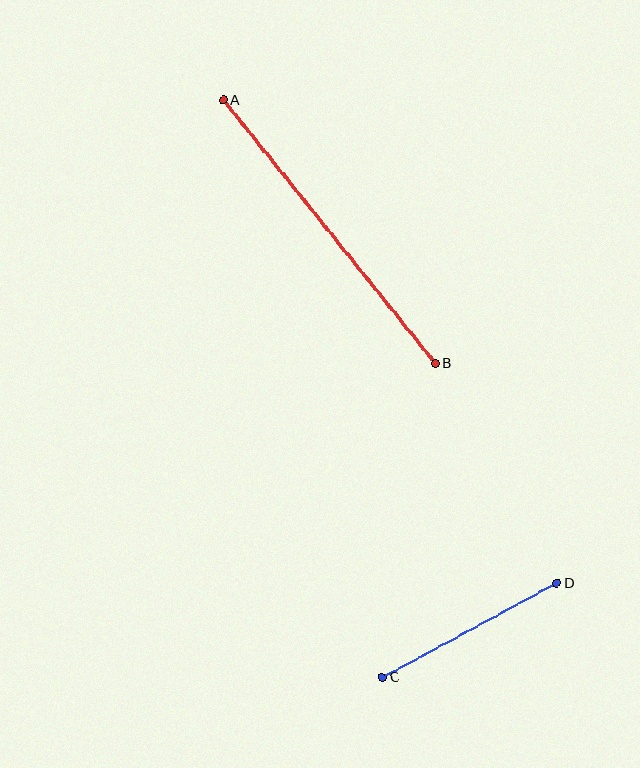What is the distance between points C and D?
The distance is approximately 198 pixels.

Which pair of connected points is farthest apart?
Points A and B are farthest apart.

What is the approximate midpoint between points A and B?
The midpoint is at approximately (329, 232) pixels.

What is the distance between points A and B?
The distance is approximately 338 pixels.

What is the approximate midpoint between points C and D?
The midpoint is at approximately (470, 630) pixels.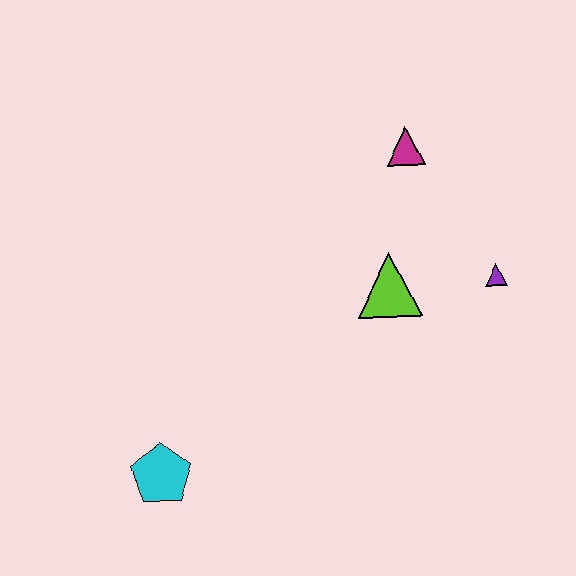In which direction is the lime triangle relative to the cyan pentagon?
The lime triangle is to the right of the cyan pentagon.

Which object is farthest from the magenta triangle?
The cyan pentagon is farthest from the magenta triangle.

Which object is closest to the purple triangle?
The lime triangle is closest to the purple triangle.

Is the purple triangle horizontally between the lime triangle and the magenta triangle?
No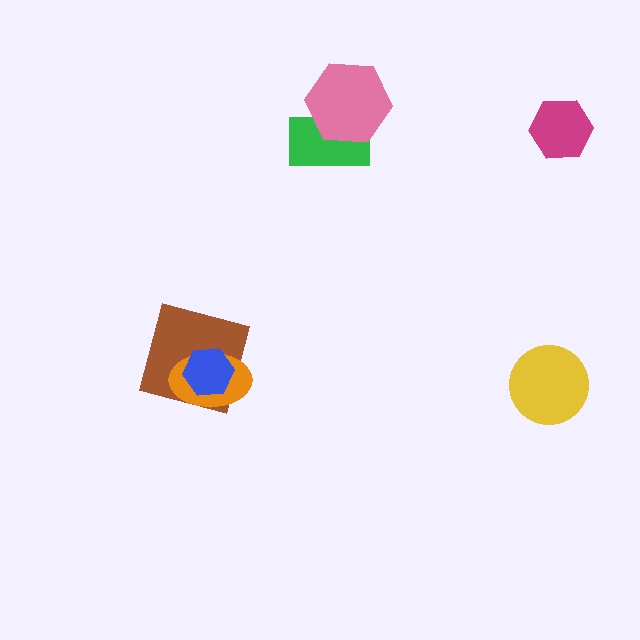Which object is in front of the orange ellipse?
The blue hexagon is in front of the orange ellipse.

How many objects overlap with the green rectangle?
1 object overlaps with the green rectangle.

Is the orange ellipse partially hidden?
Yes, it is partially covered by another shape.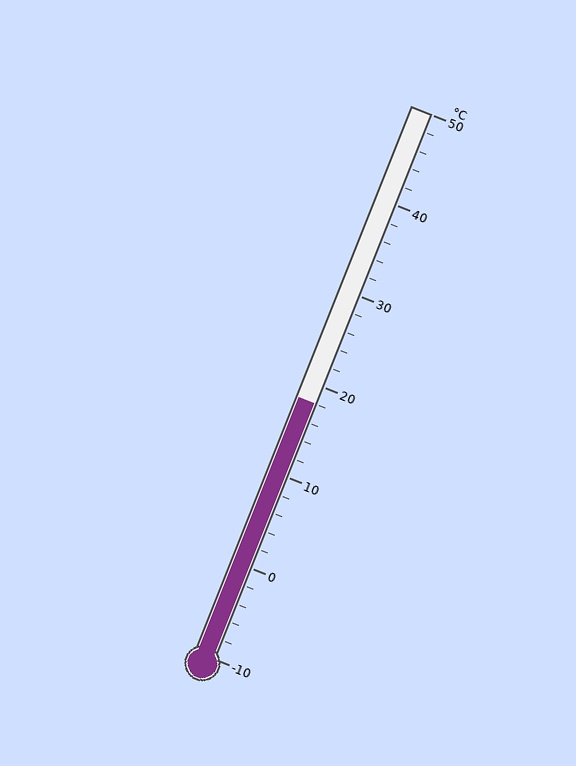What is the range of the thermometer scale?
The thermometer scale ranges from -10°C to 50°C.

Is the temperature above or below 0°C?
The temperature is above 0°C.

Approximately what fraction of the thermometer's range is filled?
The thermometer is filled to approximately 45% of its range.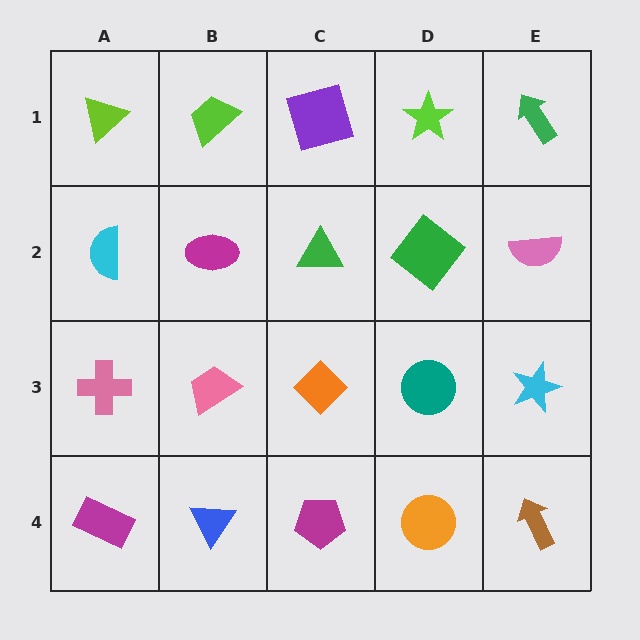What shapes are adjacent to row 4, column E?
A cyan star (row 3, column E), an orange circle (row 4, column D).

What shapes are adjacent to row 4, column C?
An orange diamond (row 3, column C), a blue triangle (row 4, column B), an orange circle (row 4, column D).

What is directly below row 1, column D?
A green diamond.